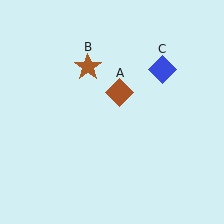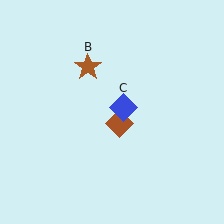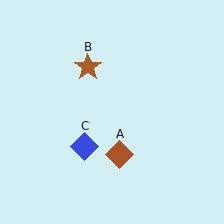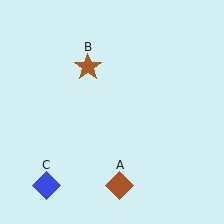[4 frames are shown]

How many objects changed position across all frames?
2 objects changed position: brown diamond (object A), blue diamond (object C).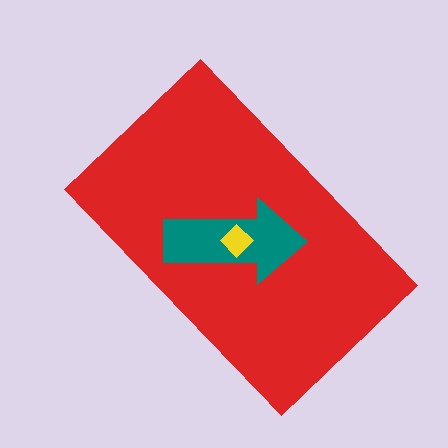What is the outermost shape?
The red rectangle.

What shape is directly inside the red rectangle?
The teal arrow.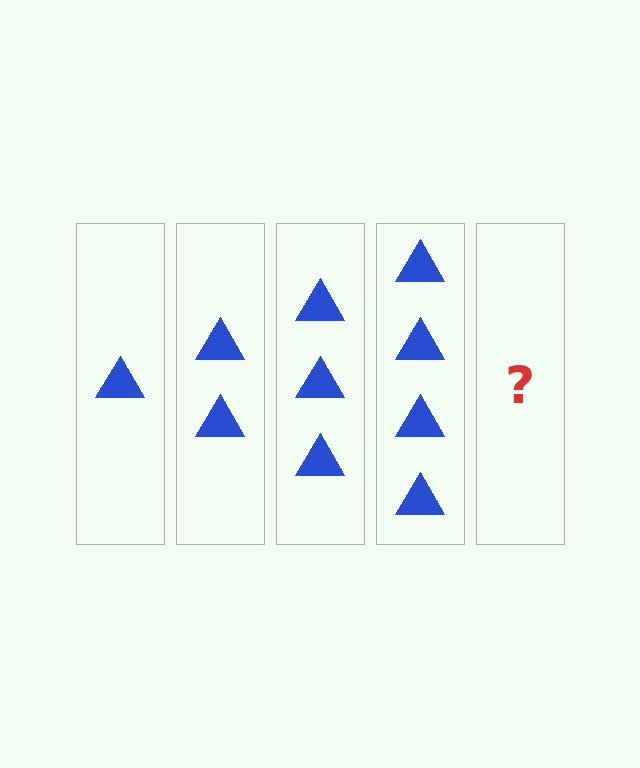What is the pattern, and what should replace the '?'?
The pattern is that each step adds one more triangle. The '?' should be 5 triangles.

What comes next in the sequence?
The next element should be 5 triangles.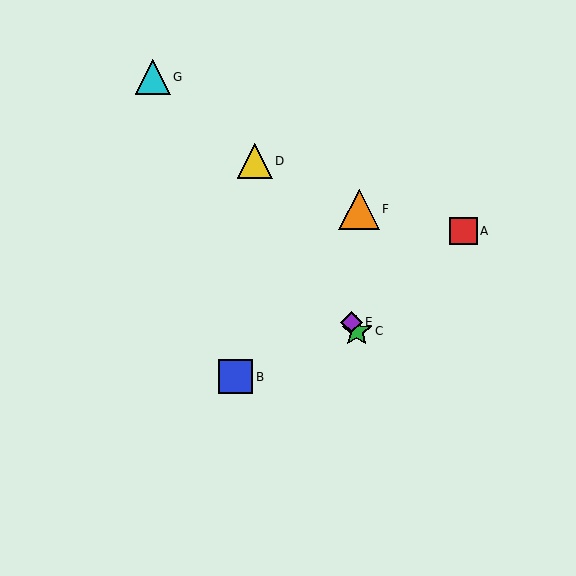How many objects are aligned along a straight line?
3 objects (C, D, E) are aligned along a straight line.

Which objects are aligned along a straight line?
Objects C, D, E are aligned along a straight line.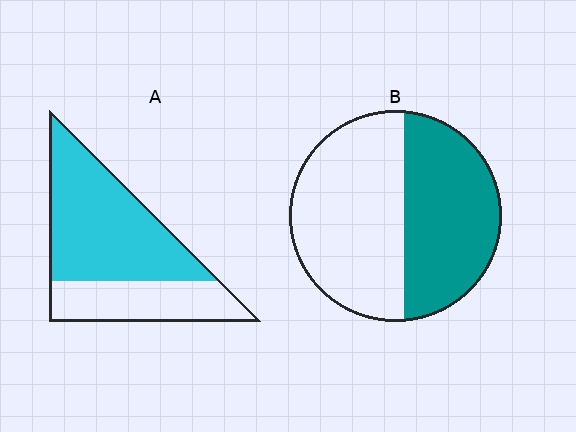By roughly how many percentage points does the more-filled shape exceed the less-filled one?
By roughly 20 percentage points (A over B).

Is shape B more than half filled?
No.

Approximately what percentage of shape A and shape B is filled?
A is approximately 65% and B is approximately 45%.